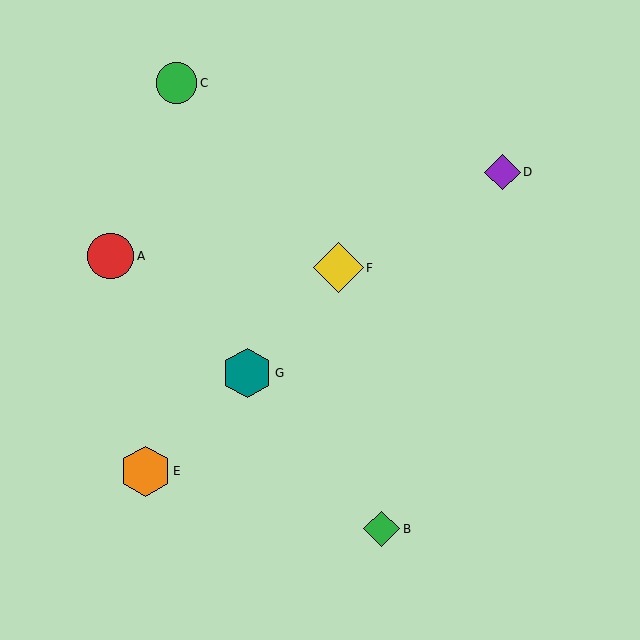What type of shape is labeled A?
Shape A is a red circle.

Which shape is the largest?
The orange hexagon (labeled E) is the largest.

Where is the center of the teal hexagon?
The center of the teal hexagon is at (247, 373).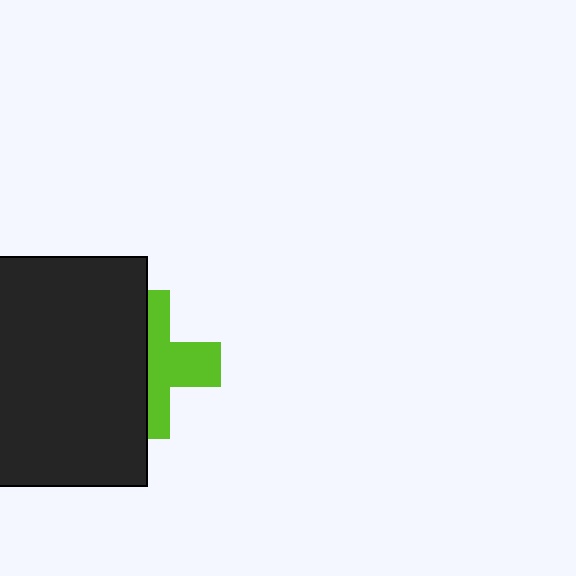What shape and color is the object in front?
The object in front is a black rectangle.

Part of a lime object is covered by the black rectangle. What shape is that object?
It is a cross.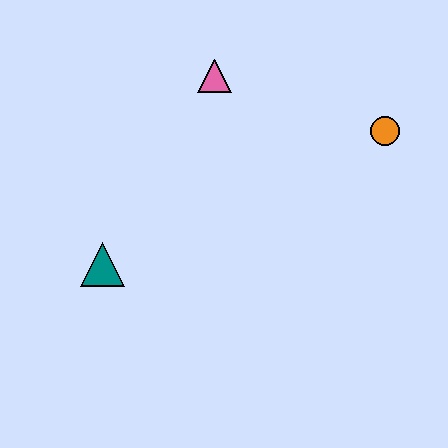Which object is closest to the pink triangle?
The orange circle is closest to the pink triangle.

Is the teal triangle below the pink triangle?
Yes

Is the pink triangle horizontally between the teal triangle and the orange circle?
Yes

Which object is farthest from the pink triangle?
The teal triangle is farthest from the pink triangle.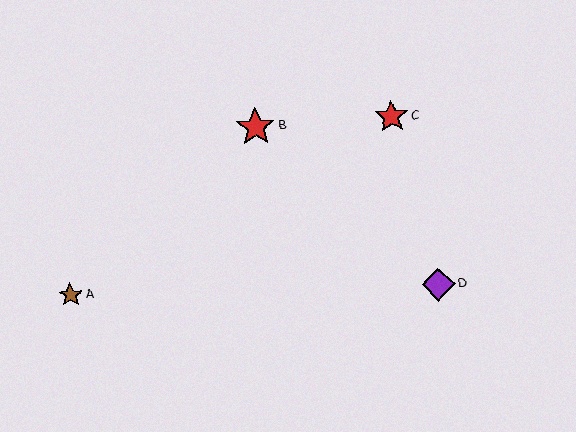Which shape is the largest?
The red star (labeled B) is the largest.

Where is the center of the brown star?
The center of the brown star is at (71, 295).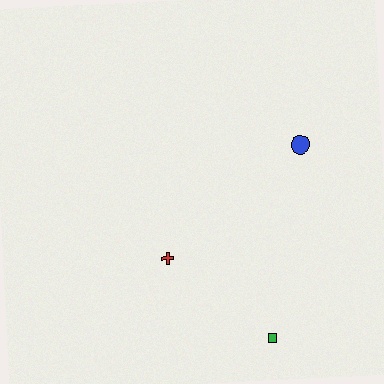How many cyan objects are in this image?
There are no cyan objects.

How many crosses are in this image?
There is 1 cross.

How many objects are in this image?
There are 3 objects.